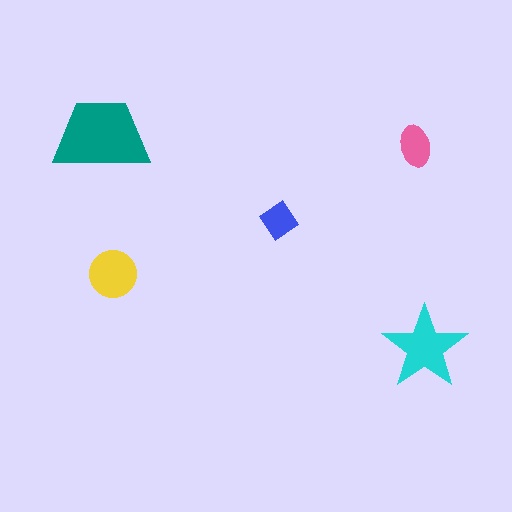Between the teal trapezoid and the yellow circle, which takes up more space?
The teal trapezoid.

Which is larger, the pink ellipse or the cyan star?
The cyan star.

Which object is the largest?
The teal trapezoid.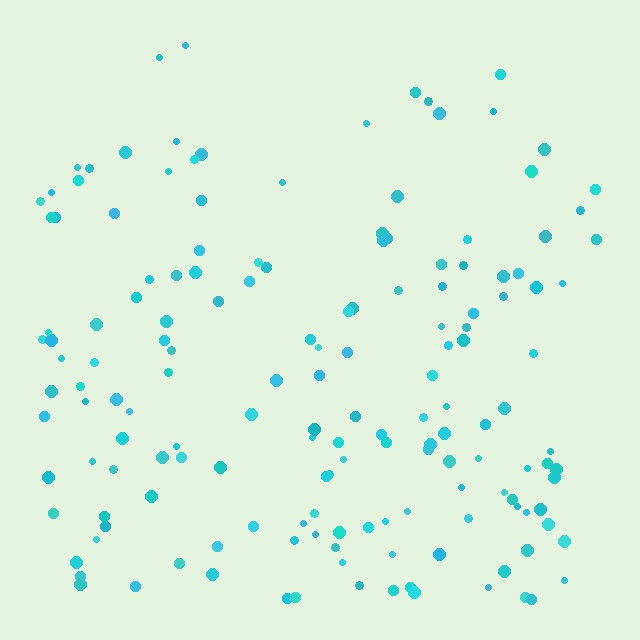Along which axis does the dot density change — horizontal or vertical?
Vertical.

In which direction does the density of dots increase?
From top to bottom, with the bottom side densest.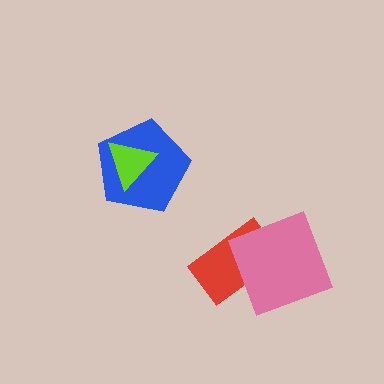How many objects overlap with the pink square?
1 object overlaps with the pink square.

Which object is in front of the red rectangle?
The pink square is in front of the red rectangle.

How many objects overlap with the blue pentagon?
1 object overlaps with the blue pentagon.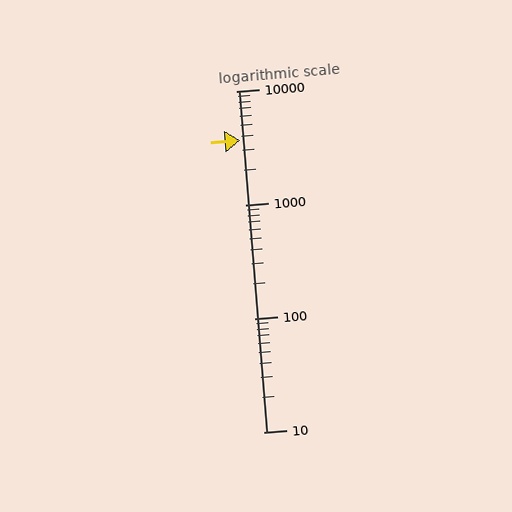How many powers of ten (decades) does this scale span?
The scale spans 3 decades, from 10 to 10000.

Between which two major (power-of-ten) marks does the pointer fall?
The pointer is between 1000 and 10000.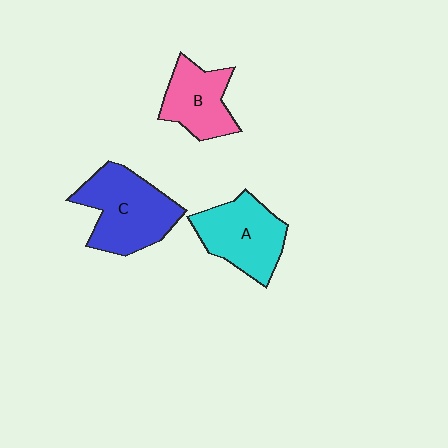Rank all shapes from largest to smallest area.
From largest to smallest: C (blue), A (cyan), B (pink).